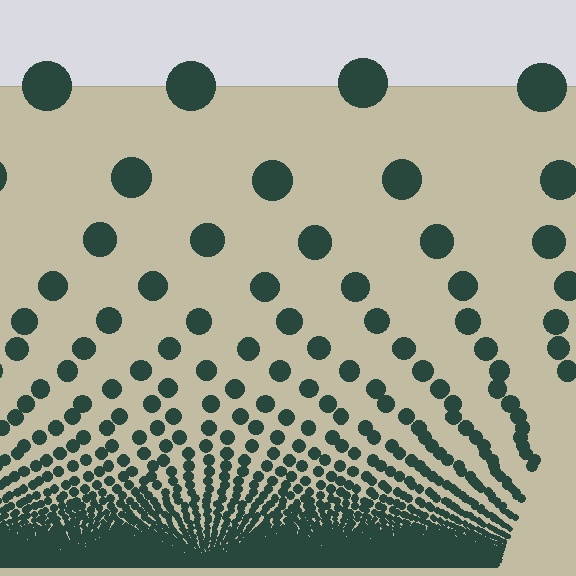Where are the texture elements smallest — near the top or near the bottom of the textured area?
Near the bottom.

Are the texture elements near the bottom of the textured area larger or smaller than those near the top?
Smaller. The gradient is inverted — elements near the bottom are smaller and denser.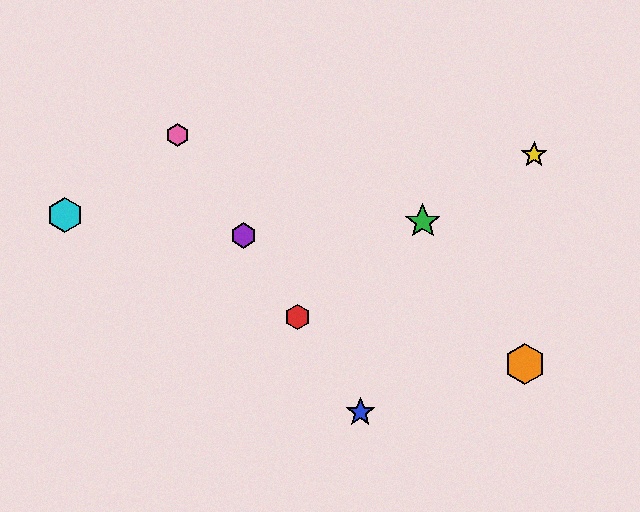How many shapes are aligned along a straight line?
4 shapes (the red hexagon, the blue star, the purple hexagon, the pink hexagon) are aligned along a straight line.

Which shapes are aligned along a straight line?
The red hexagon, the blue star, the purple hexagon, the pink hexagon are aligned along a straight line.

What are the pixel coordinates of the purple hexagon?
The purple hexagon is at (244, 235).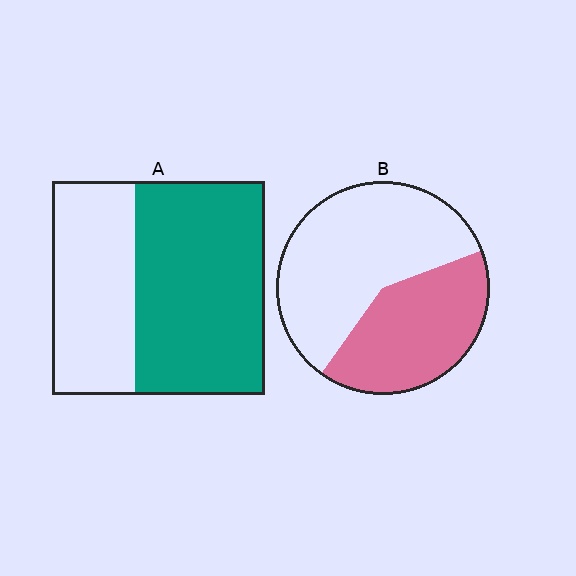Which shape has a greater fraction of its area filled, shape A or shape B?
Shape A.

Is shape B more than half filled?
No.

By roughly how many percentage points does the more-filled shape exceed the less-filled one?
By roughly 20 percentage points (A over B).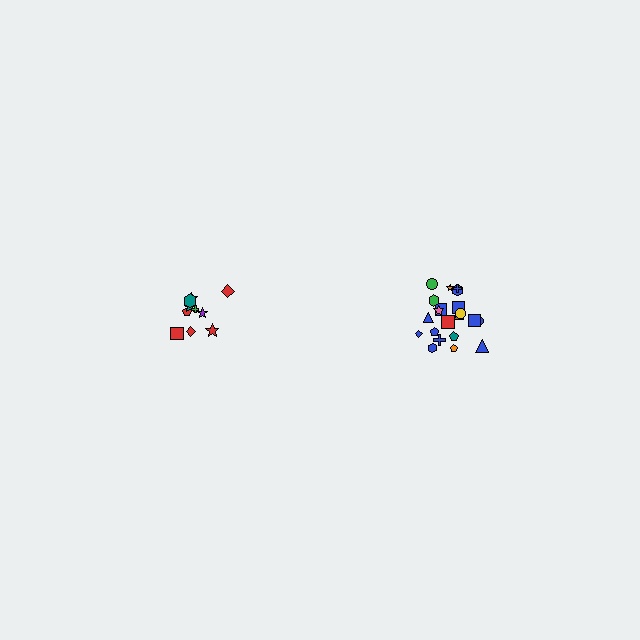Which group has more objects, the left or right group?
The right group.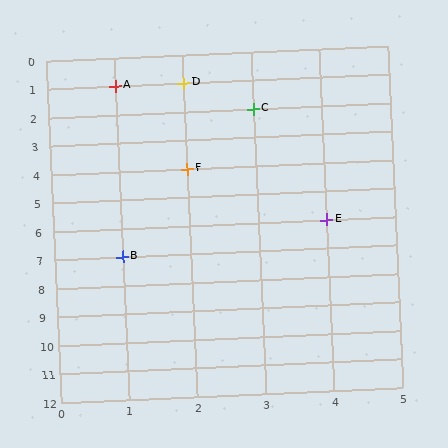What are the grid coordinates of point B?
Point B is at grid coordinates (1, 7).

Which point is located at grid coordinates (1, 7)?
Point B is at (1, 7).